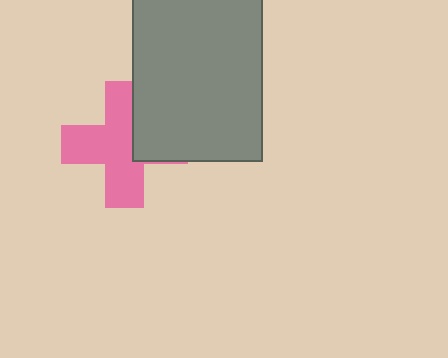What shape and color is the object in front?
The object in front is a gray rectangle.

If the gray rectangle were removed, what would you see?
You would see the complete pink cross.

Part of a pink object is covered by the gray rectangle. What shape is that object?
It is a cross.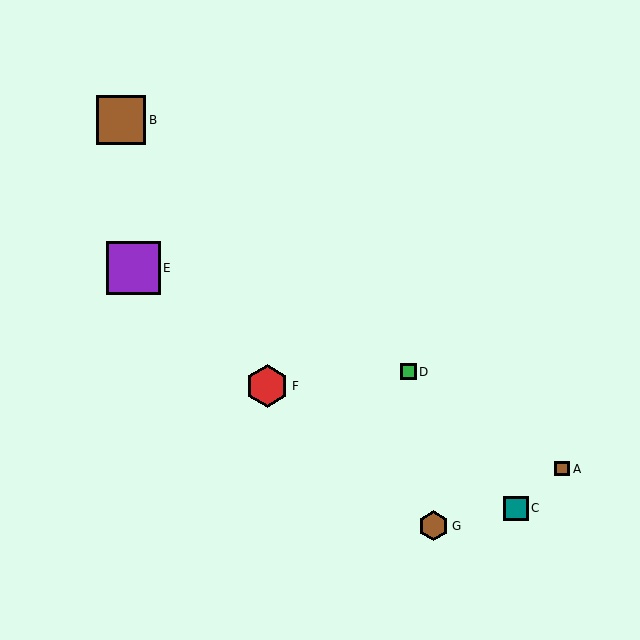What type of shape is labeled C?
Shape C is a teal square.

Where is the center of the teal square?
The center of the teal square is at (516, 508).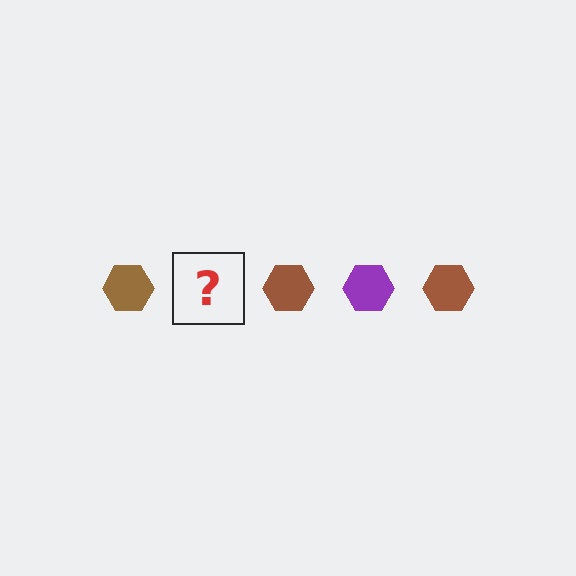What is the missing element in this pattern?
The missing element is a purple hexagon.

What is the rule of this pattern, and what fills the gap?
The rule is that the pattern cycles through brown, purple hexagons. The gap should be filled with a purple hexagon.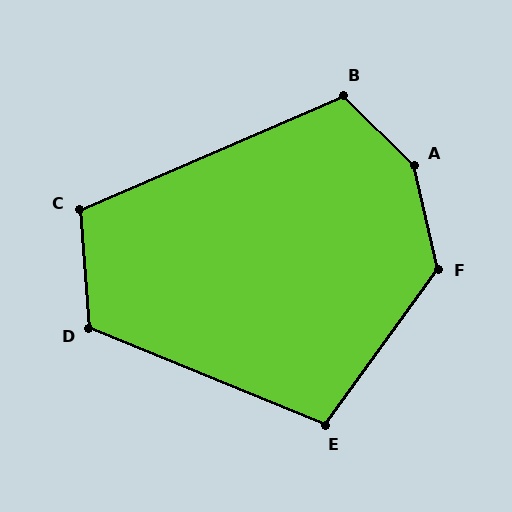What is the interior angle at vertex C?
Approximately 109 degrees (obtuse).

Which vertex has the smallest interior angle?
E, at approximately 104 degrees.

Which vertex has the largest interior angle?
A, at approximately 147 degrees.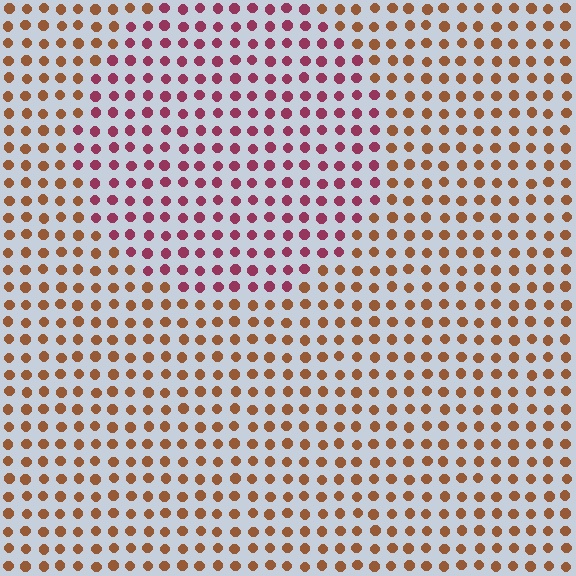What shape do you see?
I see a circle.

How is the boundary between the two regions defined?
The boundary is defined purely by a slight shift in hue (about 48 degrees). Spacing, size, and orientation are identical on both sides.